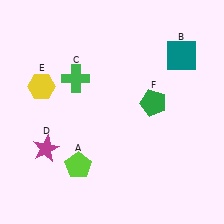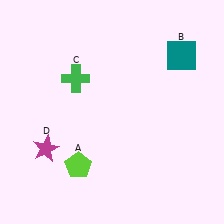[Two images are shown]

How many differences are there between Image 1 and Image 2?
There are 2 differences between the two images.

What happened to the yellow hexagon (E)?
The yellow hexagon (E) was removed in Image 2. It was in the top-left area of Image 1.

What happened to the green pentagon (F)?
The green pentagon (F) was removed in Image 2. It was in the top-right area of Image 1.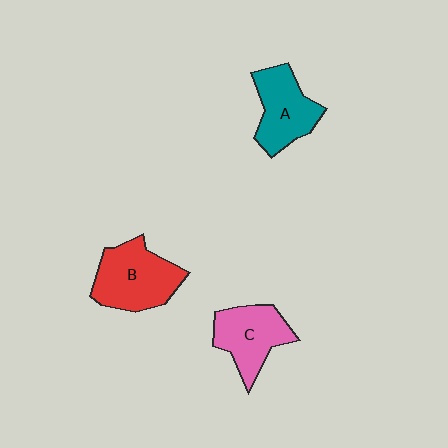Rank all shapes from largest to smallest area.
From largest to smallest: B (red), C (pink), A (teal).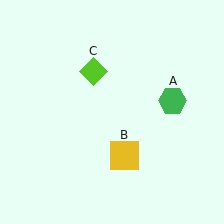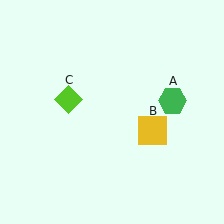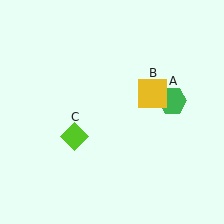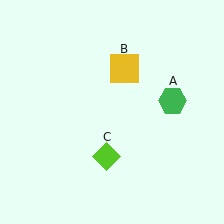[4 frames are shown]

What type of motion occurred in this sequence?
The yellow square (object B), lime diamond (object C) rotated counterclockwise around the center of the scene.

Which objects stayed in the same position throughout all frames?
Green hexagon (object A) remained stationary.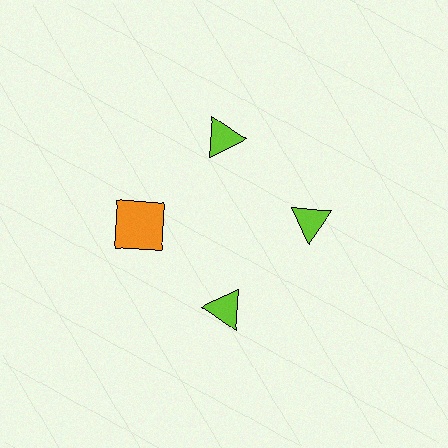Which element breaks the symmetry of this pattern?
The orange square at roughly the 9 o'clock position breaks the symmetry. All other shapes are lime triangles.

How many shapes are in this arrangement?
There are 4 shapes arranged in a ring pattern.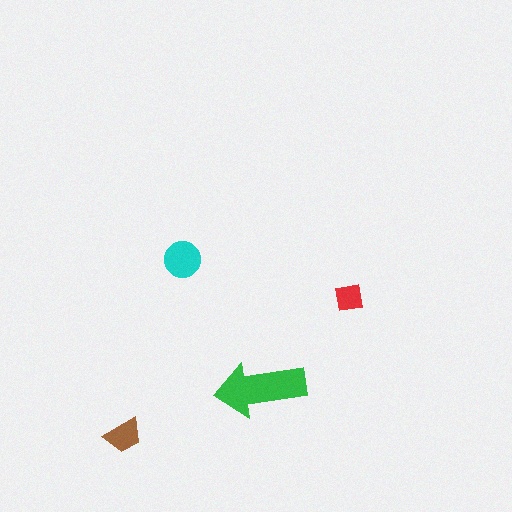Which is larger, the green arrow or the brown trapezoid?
The green arrow.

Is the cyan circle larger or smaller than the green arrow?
Smaller.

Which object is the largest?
The green arrow.